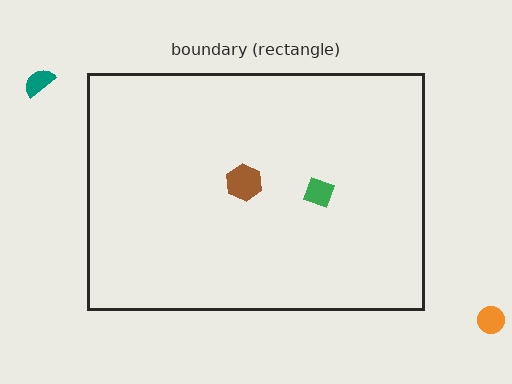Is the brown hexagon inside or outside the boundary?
Inside.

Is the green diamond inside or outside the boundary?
Inside.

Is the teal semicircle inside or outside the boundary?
Outside.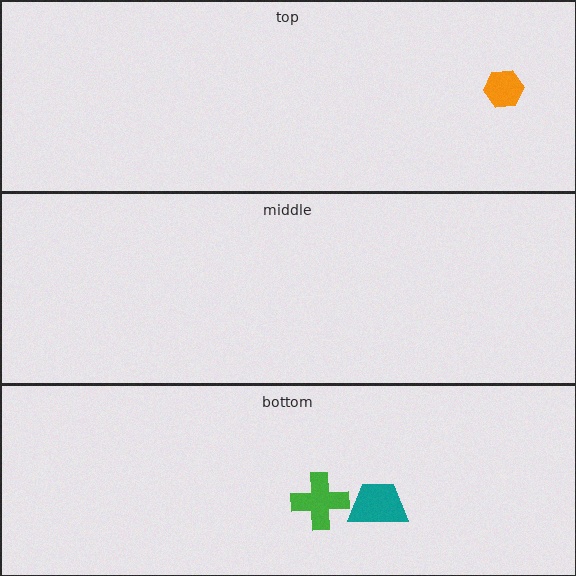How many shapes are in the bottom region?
2.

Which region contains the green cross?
The bottom region.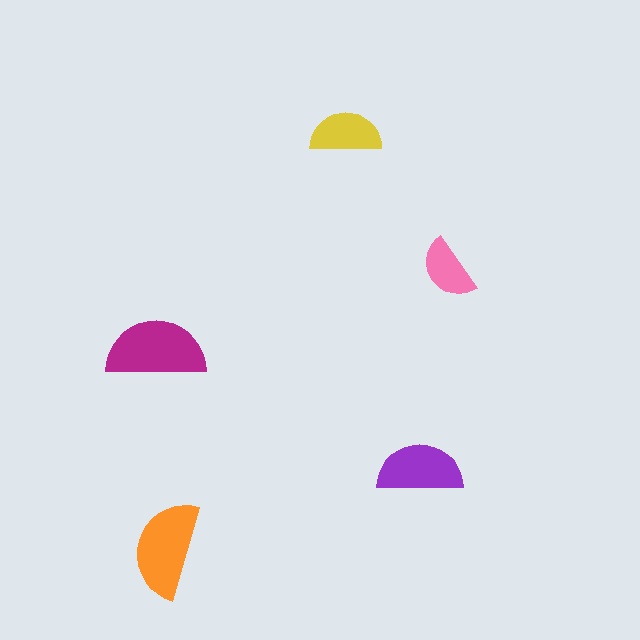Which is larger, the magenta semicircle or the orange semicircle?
The magenta one.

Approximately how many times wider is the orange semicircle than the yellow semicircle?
About 1.5 times wider.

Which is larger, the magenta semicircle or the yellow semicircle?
The magenta one.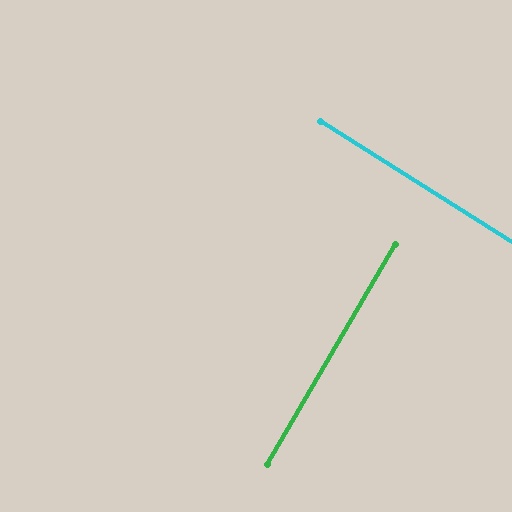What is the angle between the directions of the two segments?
Approximately 88 degrees.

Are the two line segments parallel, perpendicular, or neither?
Perpendicular — they meet at approximately 88°.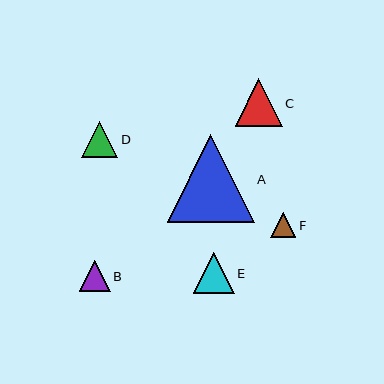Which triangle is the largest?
Triangle A is the largest with a size of approximately 87 pixels.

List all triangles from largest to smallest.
From largest to smallest: A, C, E, D, B, F.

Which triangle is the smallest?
Triangle F is the smallest with a size of approximately 25 pixels.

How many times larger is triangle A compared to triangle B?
Triangle A is approximately 2.8 times the size of triangle B.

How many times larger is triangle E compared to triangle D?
Triangle E is approximately 1.1 times the size of triangle D.